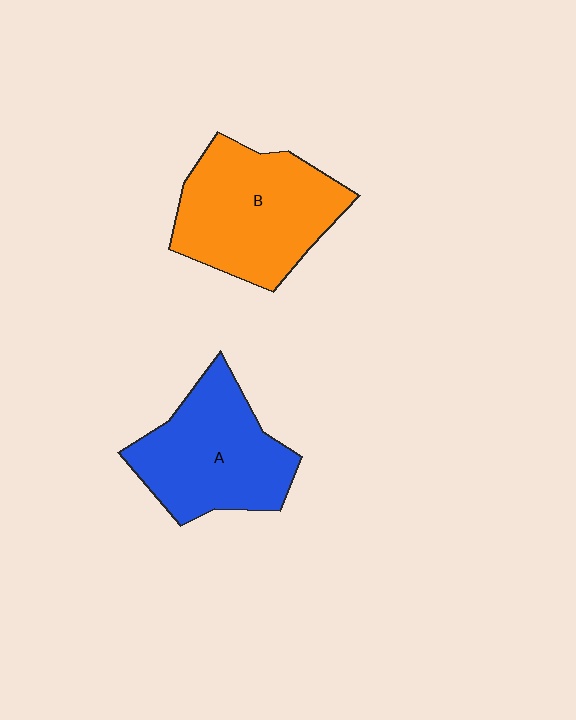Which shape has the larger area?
Shape B (orange).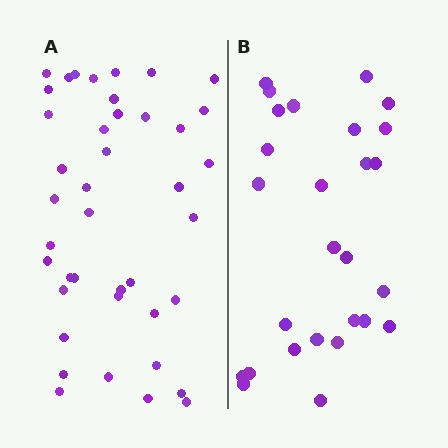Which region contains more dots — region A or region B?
Region A (the left region) has more dots.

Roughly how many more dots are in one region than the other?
Region A has approximately 15 more dots than region B.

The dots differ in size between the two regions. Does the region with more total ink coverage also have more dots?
No. Region B has more total ink coverage because its dots are larger, but region A actually contains more individual dots. Total area can be misleading — the number of items is what matters here.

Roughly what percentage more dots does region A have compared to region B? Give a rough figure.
About 50% more.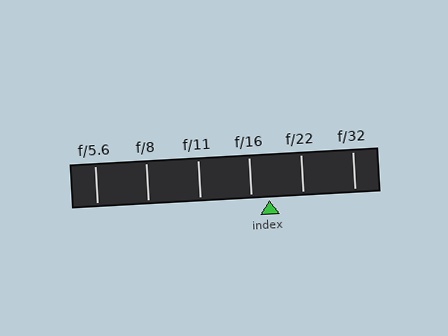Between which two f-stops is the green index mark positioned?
The index mark is between f/16 and f/22.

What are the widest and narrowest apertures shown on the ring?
The widest aperture shown is f/5.6 and the narrowest is f/32.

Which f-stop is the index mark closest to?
The index mark is closest to f/16.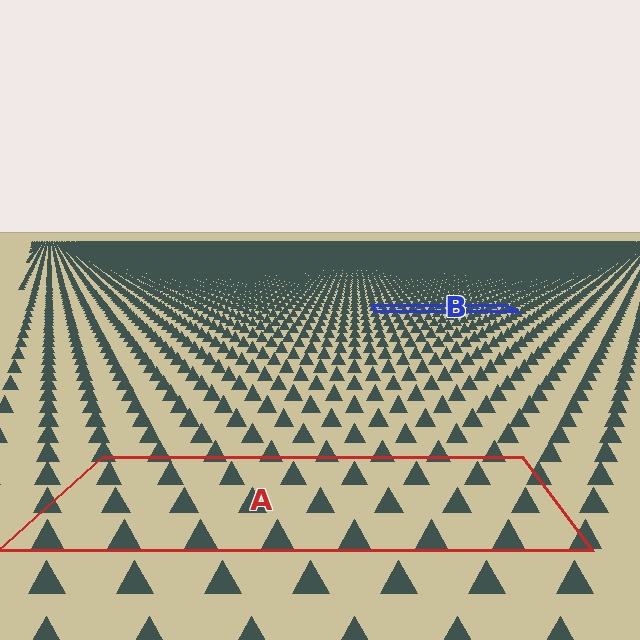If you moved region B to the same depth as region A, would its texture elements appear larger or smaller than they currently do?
They would appear larger. At a closer depth, the same texture elements are projected at a bigger on-screen size.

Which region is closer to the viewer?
Region A is closer. The texture elements there are larger and more spread out.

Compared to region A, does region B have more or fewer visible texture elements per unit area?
Region B has more texture elements per unit area — they are packed more densely because it is farther away.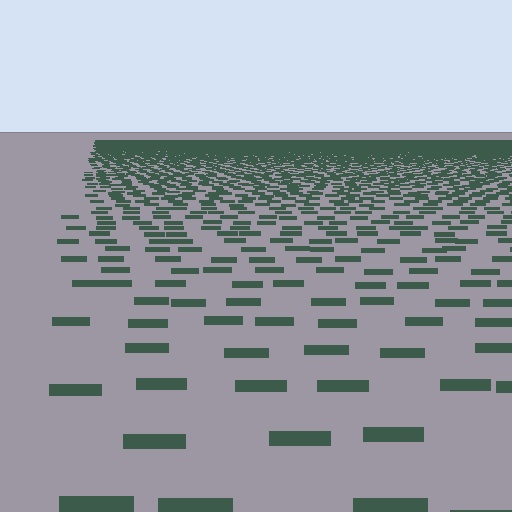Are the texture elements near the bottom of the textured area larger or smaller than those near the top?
Larger. Near the bottom, elements are closer to the viewer and appear at a bigger on-screen size.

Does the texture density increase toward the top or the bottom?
Density increases toward the top.